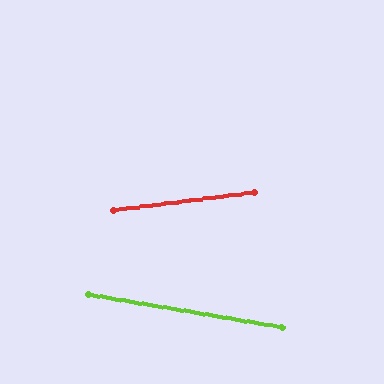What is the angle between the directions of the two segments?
Approximately 17 degrees.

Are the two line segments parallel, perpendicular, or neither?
Neither parallel nor perpendicular — they differ by about 17°.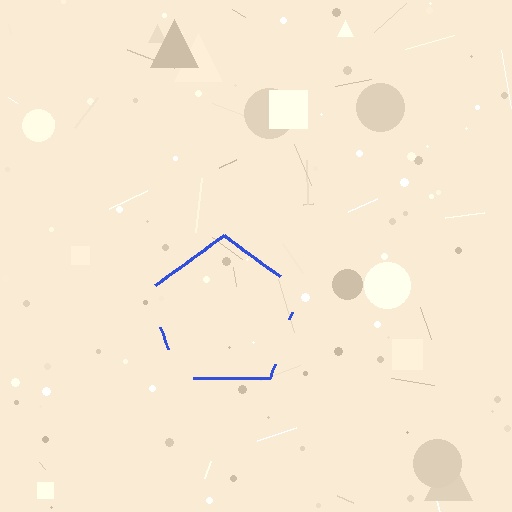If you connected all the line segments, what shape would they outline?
They would outline a pentagon.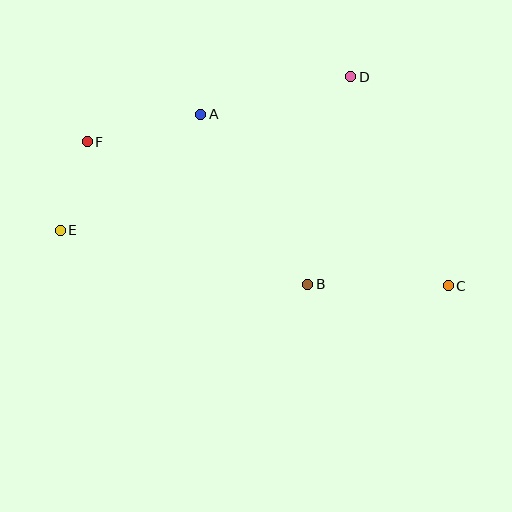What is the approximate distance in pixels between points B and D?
The distance between B and D is approximately 212 pixels.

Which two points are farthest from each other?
Points C and E are farthest from each other.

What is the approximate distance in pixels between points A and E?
The distance between A and E is approximately 182 pixels.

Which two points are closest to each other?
Points E and F are closest to each other.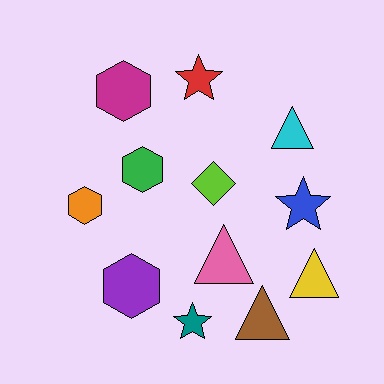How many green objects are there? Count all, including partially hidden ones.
There is 1 green object.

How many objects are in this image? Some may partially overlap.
There are 12 objects.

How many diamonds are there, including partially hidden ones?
There is 1 diamond.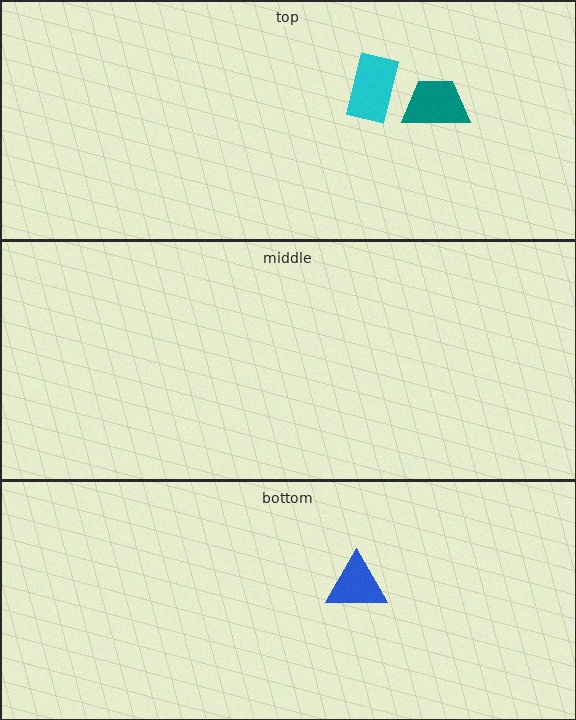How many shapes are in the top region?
2.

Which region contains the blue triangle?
The bottom region.